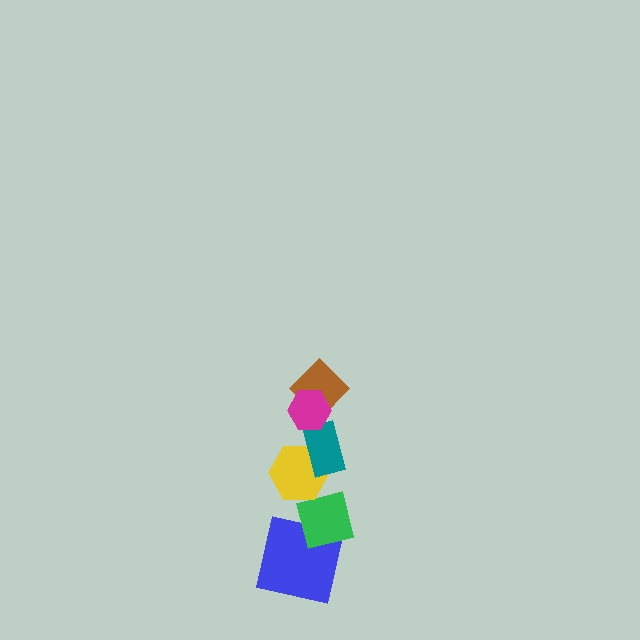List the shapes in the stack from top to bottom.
From top to bottom: the magenta hexagon, the brown diamond, the teal rectangle, the yellow hexagon, the green square, the blue square.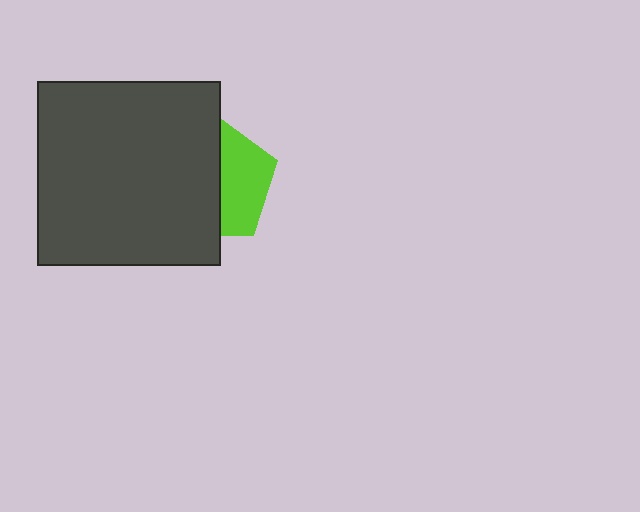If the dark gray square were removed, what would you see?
You would see the complete lime pentagon.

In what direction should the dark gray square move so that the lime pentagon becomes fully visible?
The dark gray square should move left. That is the shortest direction to clear the overlap and leave the lime pentagon fully visible.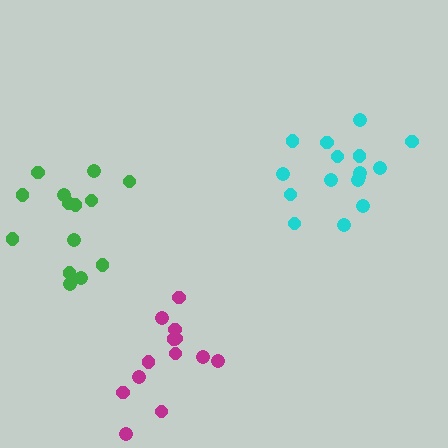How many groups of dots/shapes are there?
There are 3 groups.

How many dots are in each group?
Group 1: 16 dots, Group 2: 14 dots, Group 3: 14 dots (44 total).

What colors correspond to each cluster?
The clusters are colored: cyan, green, magenta.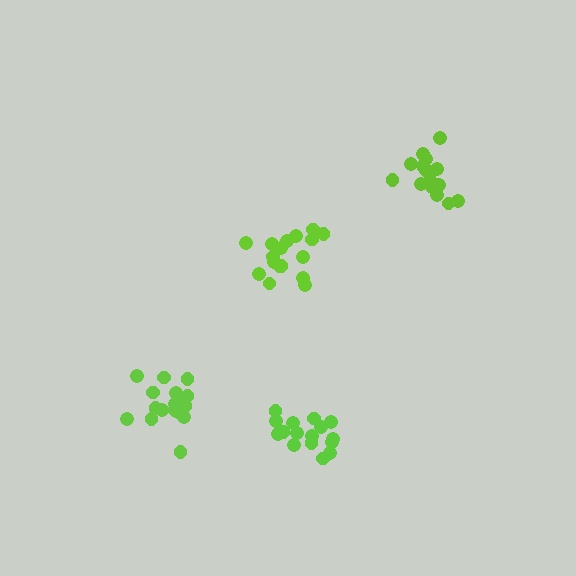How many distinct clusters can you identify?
There are 4 distinct clusters.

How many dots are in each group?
Group 1: 18 dots, Group 2: 16 dots, Group 3: 17 dots, Group 4: 18 dots (69 total).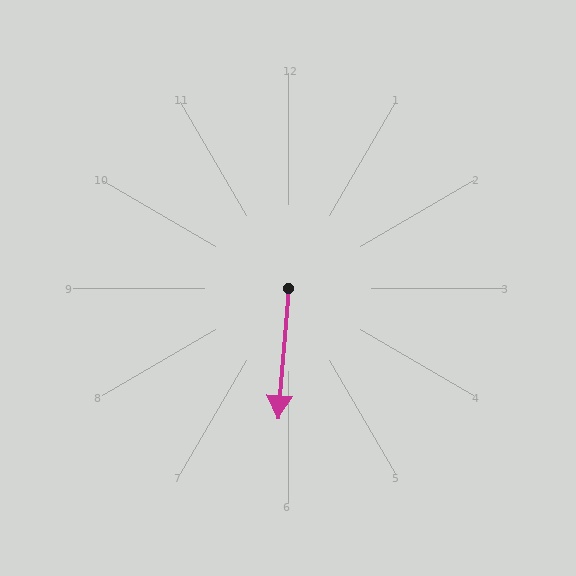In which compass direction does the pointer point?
South.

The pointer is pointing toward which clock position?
Roughly 6 o'clock.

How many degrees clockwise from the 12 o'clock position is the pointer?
Approximately 185 degrees.